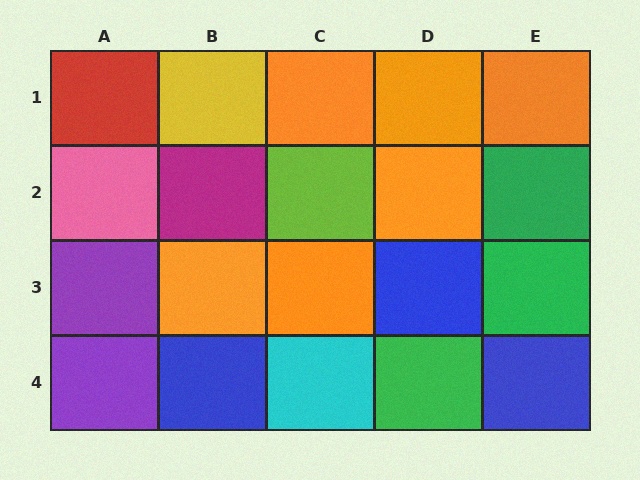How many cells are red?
1 cell is red.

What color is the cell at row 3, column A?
Purple.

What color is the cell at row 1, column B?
Yellow.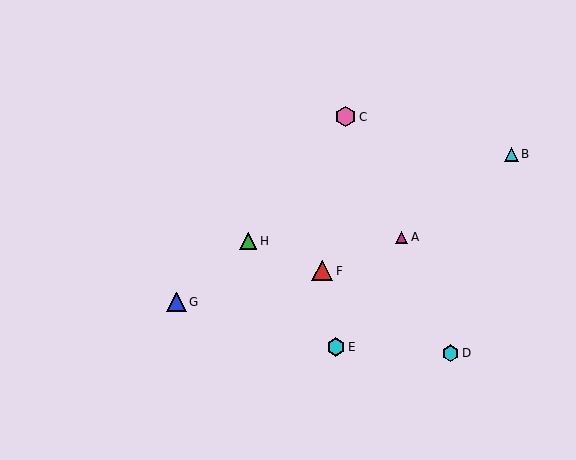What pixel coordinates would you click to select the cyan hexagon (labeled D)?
Click at (450, 353) to select the cyan hexagon D.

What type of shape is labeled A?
Shape A is a magenta triangle.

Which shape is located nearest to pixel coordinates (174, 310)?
The blue triangle (labeled G) at (176, 302) is nearest to that location.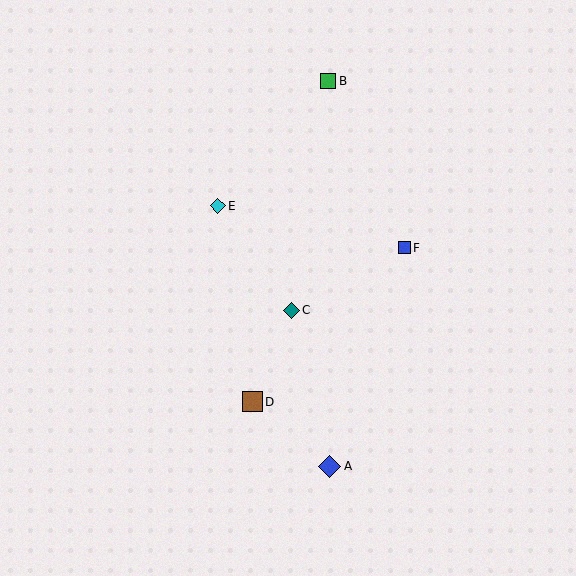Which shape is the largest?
The blue diamond (labeled A) is the largest.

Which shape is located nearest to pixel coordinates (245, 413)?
The brown square (labeled D) at (252, 402) is nearest to that location.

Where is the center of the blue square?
The center of the blue square is at (404, 248).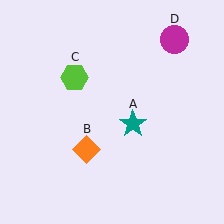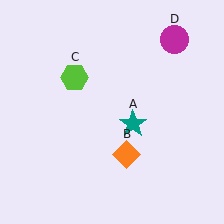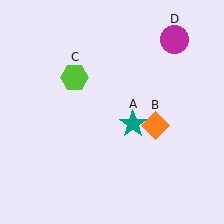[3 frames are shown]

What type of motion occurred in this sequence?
The orange diamond (object B) rotated counterclockwise around the center of the scene.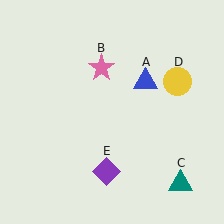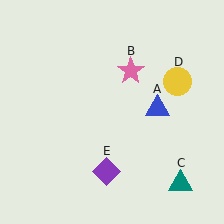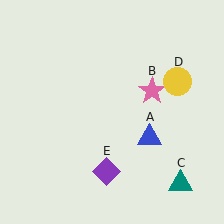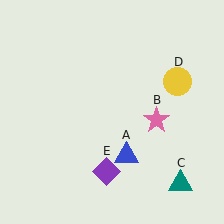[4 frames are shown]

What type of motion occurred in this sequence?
The blue triangle (object A), pink star (object B) rotated clockwise around the center of the scene.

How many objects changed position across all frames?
2 objects changed position: blue triangle (object A), pink star (object B).